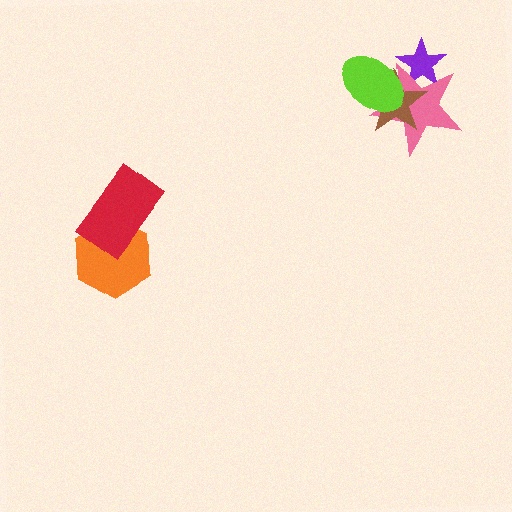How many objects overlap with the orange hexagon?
1 object overlaps with the orange hexagon.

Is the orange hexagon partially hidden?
Yes, it is partially covered by another shape.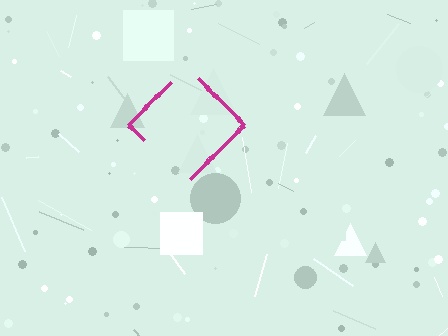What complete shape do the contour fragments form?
The contour fragments form a diamond.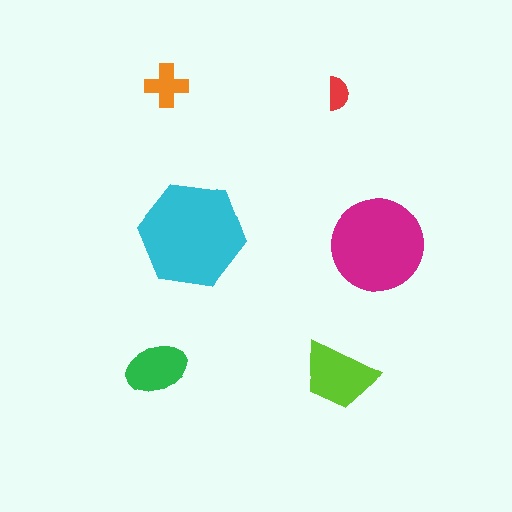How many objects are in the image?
There are 6 objects in the image.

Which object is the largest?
The cyan hexagon.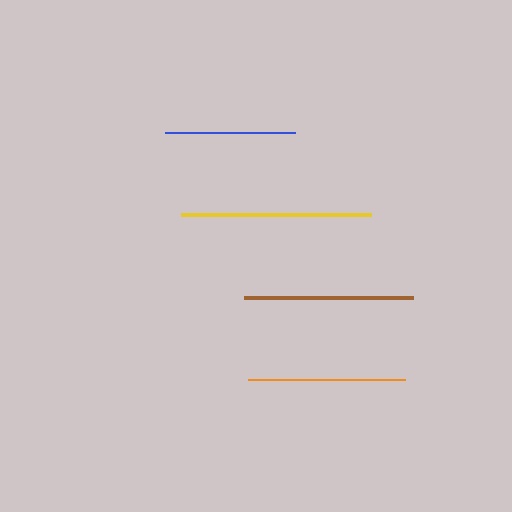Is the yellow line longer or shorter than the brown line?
The yellow line is longer than the brown line.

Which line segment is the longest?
The yellow line is the longest at approximately 191 pixels.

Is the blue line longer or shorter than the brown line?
The brown line is longer than the blue line.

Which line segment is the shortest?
The blue line is the shortest at approximately 129 pixels.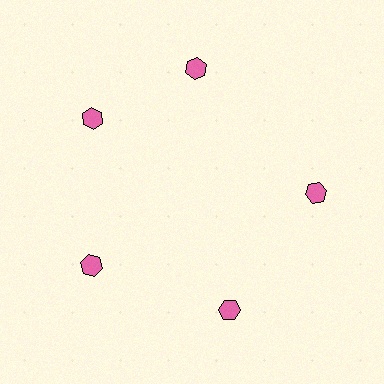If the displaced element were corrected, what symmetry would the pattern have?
It would have 5-fold rotational symmetry — the pattern would map onto itself every 72 degrees.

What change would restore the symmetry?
The symmetry would be restored by rotating it back into even spacing with its neighbors so that all 5 hexagons sit at equal angles and equal distance from the center.